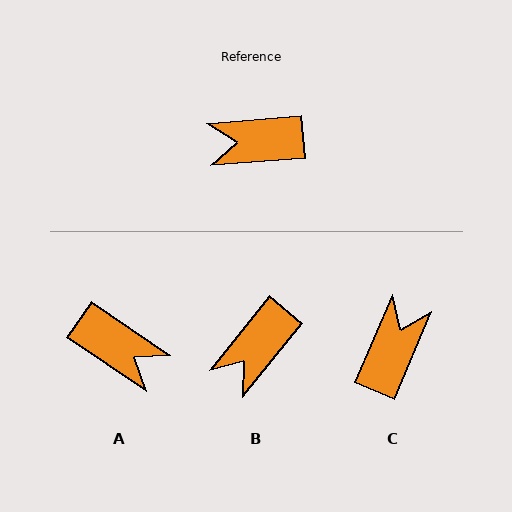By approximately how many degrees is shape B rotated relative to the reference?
Approximately 46 degrees counter-clockwise.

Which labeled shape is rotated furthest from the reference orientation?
A, about 141 degrees away.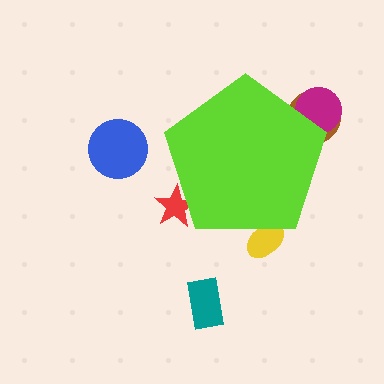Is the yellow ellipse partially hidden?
Yes, the yellow ellipse is partially hidden behind the lime pentagon.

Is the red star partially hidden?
Yes, the red star is partially hidden behind the lime pentagon.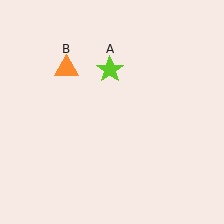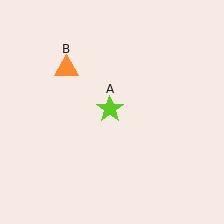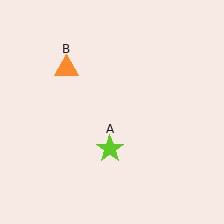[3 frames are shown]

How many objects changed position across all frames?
1 object changed position: lime star (object A).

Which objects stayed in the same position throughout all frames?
Orange triangle (object B) remained stationary.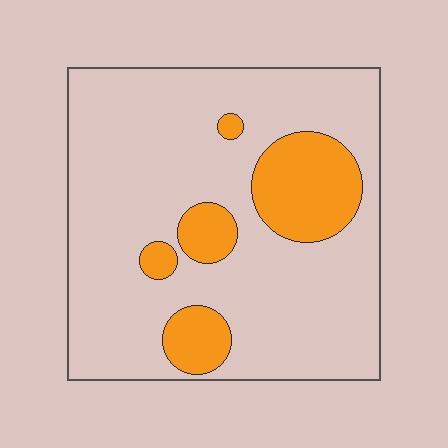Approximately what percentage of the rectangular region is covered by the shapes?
Approximately 20%.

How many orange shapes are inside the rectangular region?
5.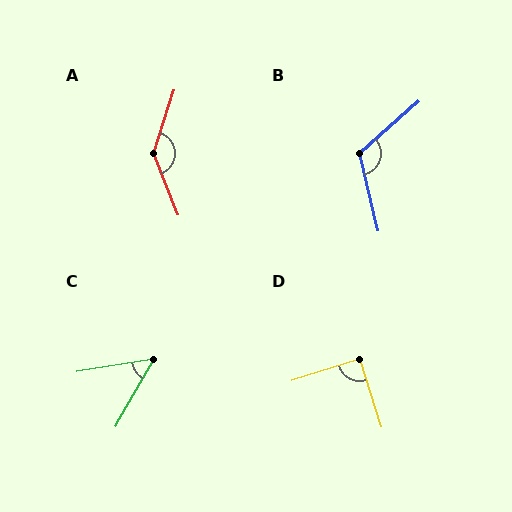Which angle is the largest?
A, at approximately 140 degrees.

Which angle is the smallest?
C, at approximately 50 degrees.